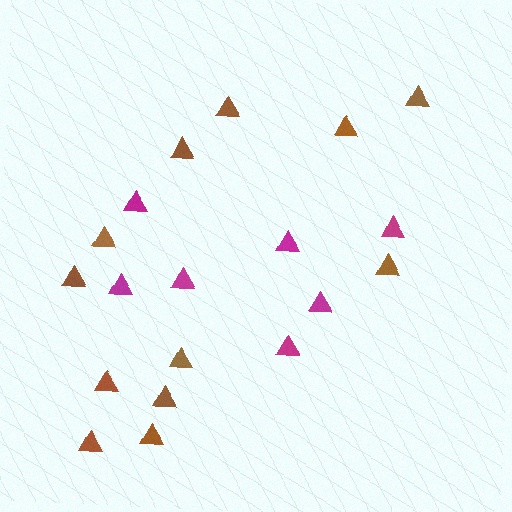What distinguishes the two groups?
There are 2 groups: one group of magenta triangles (7) and one group of brown triangles (12).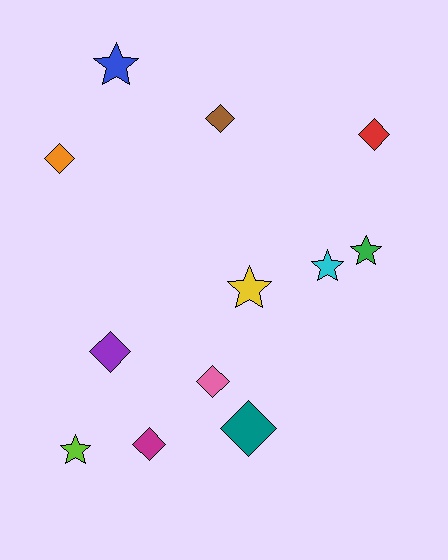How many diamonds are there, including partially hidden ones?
There are 7 diamonds.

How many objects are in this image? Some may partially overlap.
There are 12 objects.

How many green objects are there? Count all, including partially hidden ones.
There is 1 green object.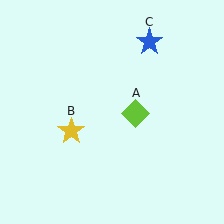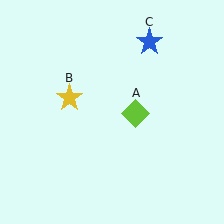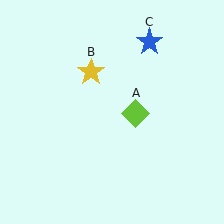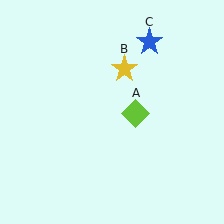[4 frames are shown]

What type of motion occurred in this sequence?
The yellow star (object B) rotated clockwise around the center of the scene.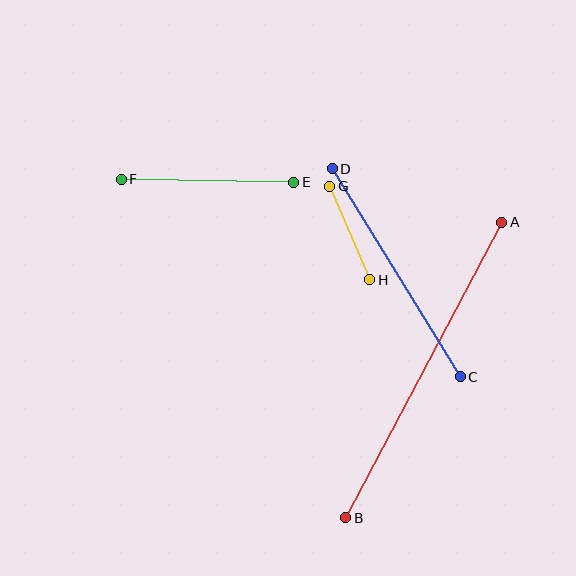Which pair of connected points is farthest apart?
Points A and B are farthest apart.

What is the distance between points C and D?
The distance is approximately 244 pixels.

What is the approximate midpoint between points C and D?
The midpoint is at approximately (396, 273) pixels.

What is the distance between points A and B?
The distance is approximately 334 pixels.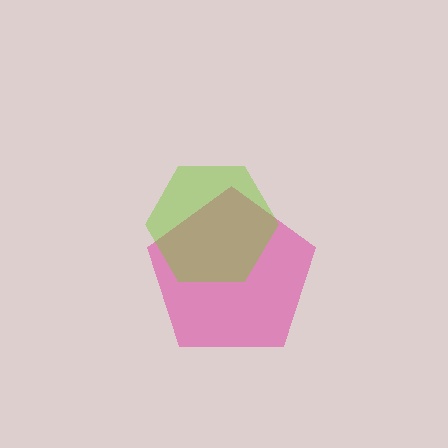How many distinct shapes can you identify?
There are 2 distinct shapes: a pink pentagon, a lime hexagon.